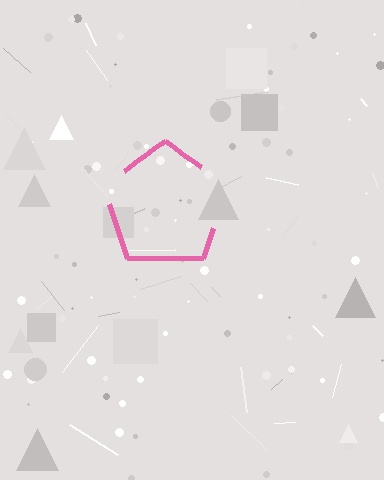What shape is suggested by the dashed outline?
The dashed outline suggests a pentagon.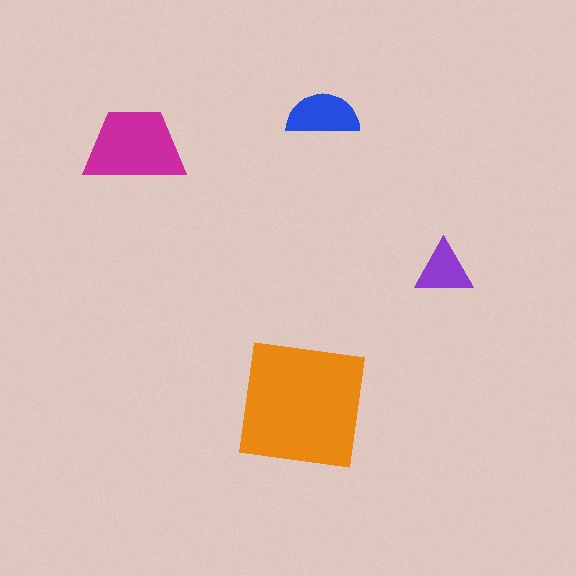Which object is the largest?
The orange square.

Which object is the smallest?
The purple triangle.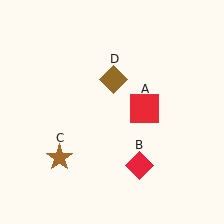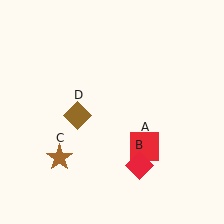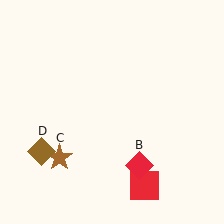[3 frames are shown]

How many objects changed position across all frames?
2 objects changed position: red square (object A), brown diamond (object D).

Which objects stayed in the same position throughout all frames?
Red diamond (object B) and brown star (object C) remained stationary.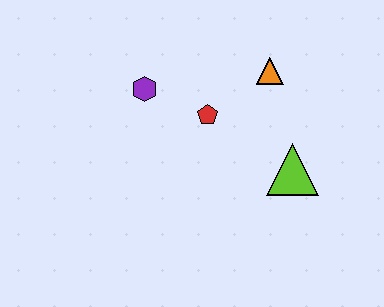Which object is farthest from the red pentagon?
The lime triangle is farthest from the red pentagon.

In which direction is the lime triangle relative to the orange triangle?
The lime triangle is below the orange triangle.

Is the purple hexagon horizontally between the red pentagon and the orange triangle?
No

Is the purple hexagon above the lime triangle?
Yes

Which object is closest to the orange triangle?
The red pentagon is closest to the orange triangle.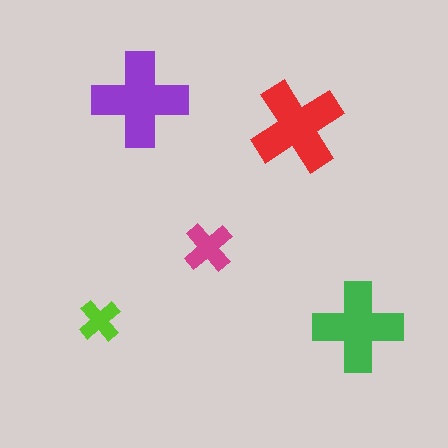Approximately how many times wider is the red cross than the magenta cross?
About 2 times wider.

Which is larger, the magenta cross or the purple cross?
The purple one.